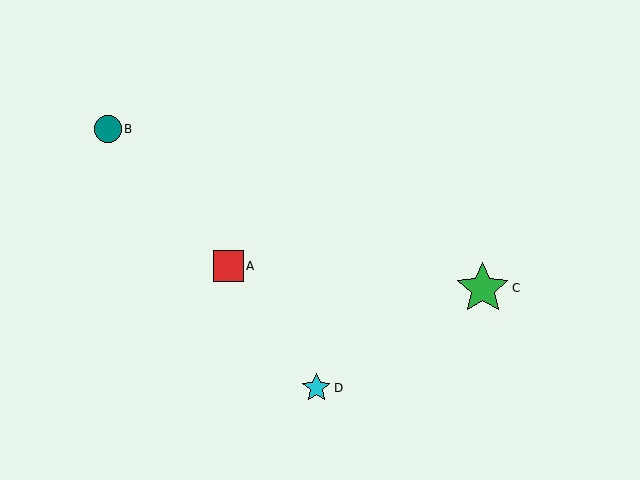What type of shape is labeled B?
Shape B is a teal circle.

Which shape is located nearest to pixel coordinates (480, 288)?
The green star (labeled C) at (483, 288) is nearest to that location.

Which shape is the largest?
The green star (labeled C) is the largest.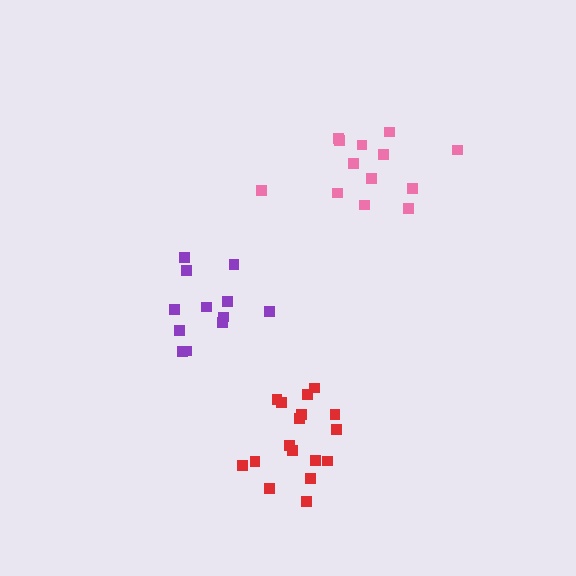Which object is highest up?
The pink cluster is topmost.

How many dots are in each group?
Group 1: 12 dots, Group 2: 17 dots, Group 3: 13 dots (42 total).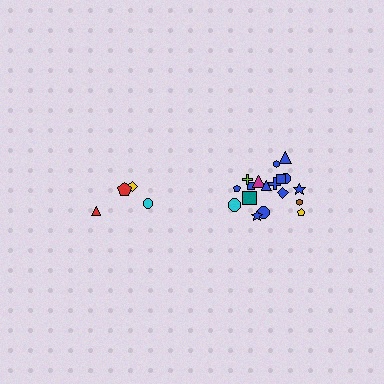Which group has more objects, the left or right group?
The right group.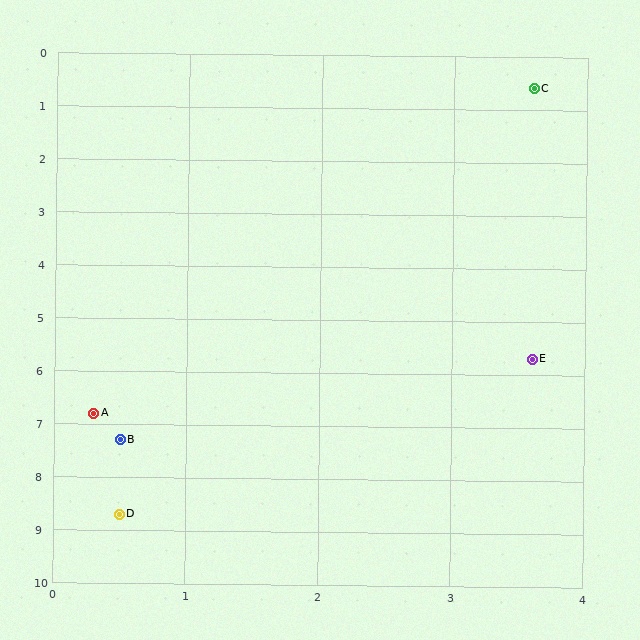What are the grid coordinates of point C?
Point C is at approximately (3.6, 0.6).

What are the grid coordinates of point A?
Point A is at approximately (0.3, 6.8).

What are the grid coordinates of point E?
Point E is at approximately (3.6, 5.7).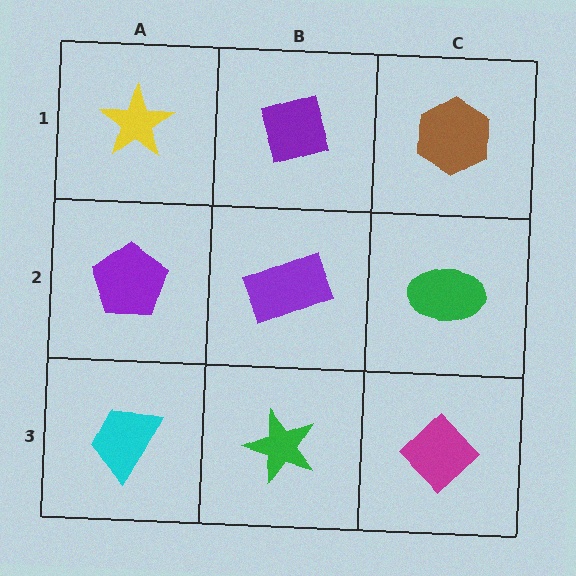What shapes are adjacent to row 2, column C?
A brown hexagon (row 1, column C), a magenta diamond (row 3, column C), a purple rectangle (row 2, column B).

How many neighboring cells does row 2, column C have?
3.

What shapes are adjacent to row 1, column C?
A green ellipse (row 2, column C), a purple diamond (row 1, column B).